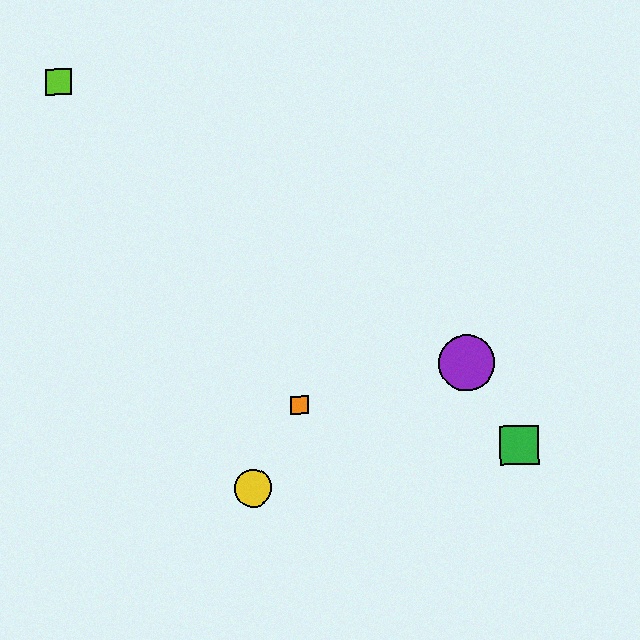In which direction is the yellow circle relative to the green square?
The yellow circle is to the left of the green square.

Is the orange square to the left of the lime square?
No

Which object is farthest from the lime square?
The green square is farthest from the lime square.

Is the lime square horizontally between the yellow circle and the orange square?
No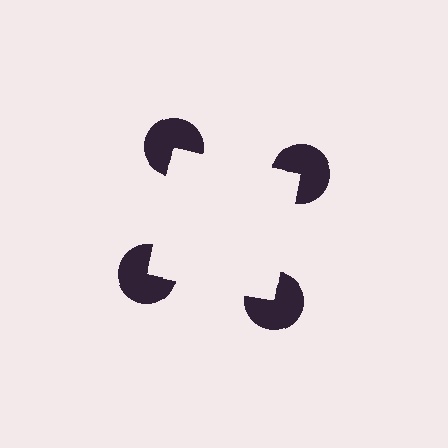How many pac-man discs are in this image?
There are 4 — one at each vertex of the illusory square.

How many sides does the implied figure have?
4 sides.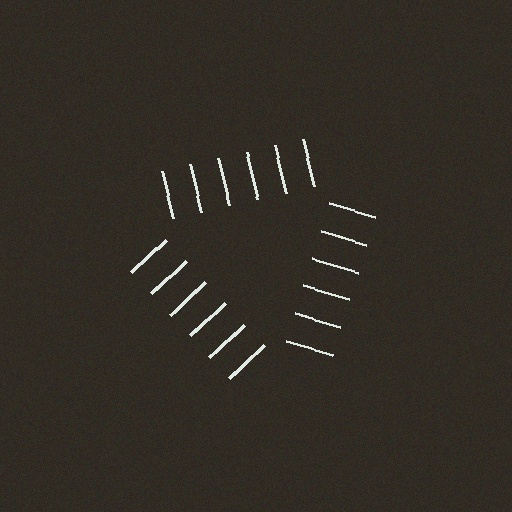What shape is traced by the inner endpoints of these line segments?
An illusory triangle — the line segments terminate on its edges but no continuous stroke is drawn.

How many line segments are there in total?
18 — 6 along each of the 3 edges.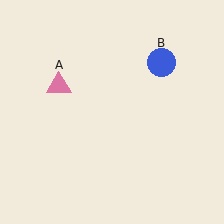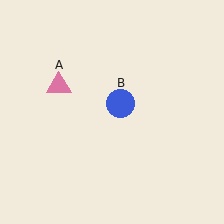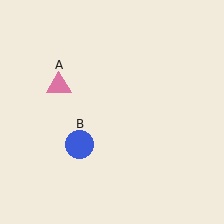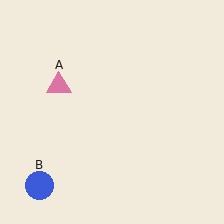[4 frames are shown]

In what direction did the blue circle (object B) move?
The blue circle (object B) moved down and to the left.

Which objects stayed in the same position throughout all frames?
Pink triangle (object A) remained stationary.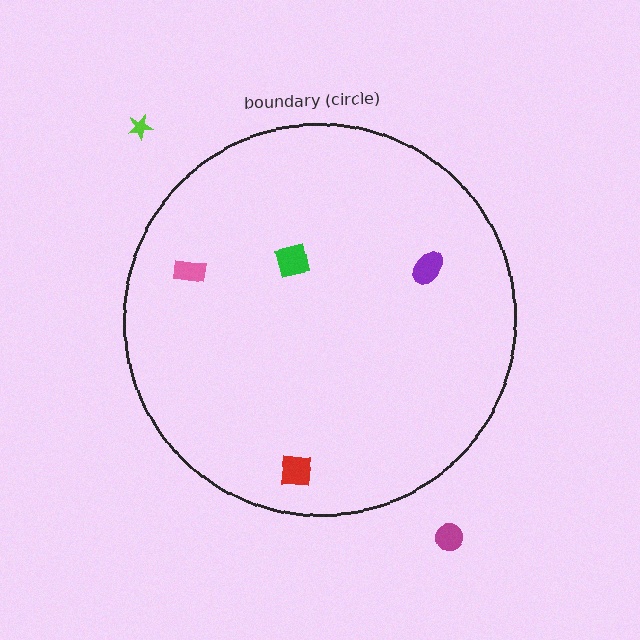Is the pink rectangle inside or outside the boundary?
Inside.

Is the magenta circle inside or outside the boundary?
Outside.